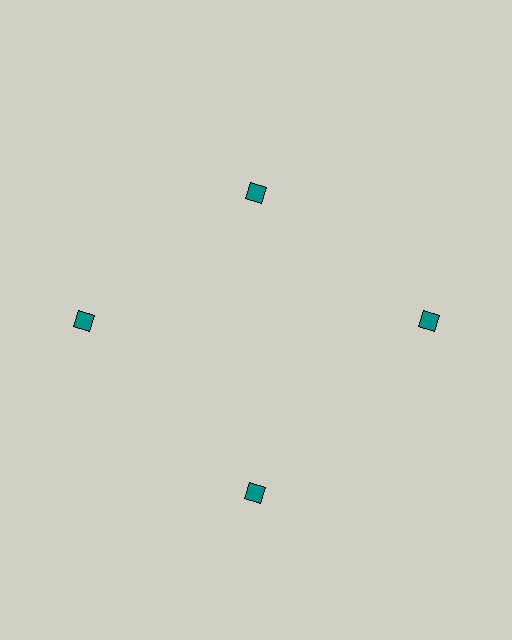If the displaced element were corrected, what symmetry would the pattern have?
It would have 4-fold rotational symmetry — the pattern would map onto itself every 90 degrees.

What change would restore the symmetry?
The symmetry would be restored by moving it outward, back onto the ring so that all 4 diamonds sit at equal angles and equal distance from the center.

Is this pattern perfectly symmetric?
No. The 4 teal diamonds are arranged in a ring, but one element near the 12 o'clock position is pulled inward toward the center, breaking the 4-fold rotational symmetry.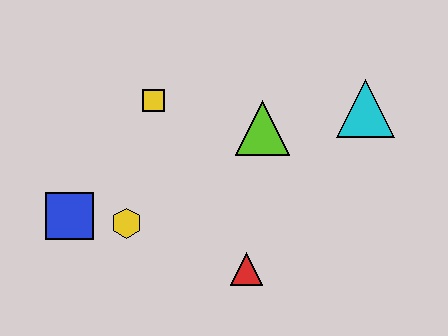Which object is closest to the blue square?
The yellow hexagon is closest to the blue square.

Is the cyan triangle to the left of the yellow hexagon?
No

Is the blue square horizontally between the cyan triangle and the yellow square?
No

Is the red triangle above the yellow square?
No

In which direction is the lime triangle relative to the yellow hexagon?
The lime triangle is to the right of the yellow hexagon.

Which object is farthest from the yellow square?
The cyan triangle is farthest from the yellow square.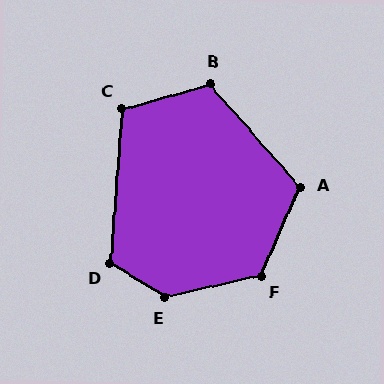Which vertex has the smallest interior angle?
C, at approximately 110 degrees.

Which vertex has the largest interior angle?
E, at approximately 136 degrees.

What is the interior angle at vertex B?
Approximately 116 degrees (obtuse).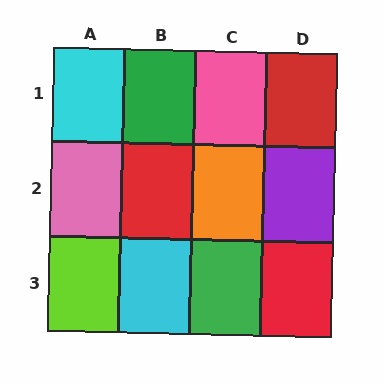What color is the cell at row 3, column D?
Red.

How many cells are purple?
1 cell is purple.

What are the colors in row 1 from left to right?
Cyan, green, pink, red.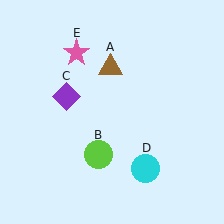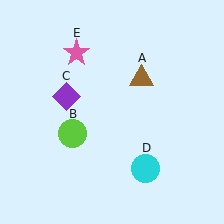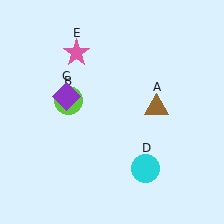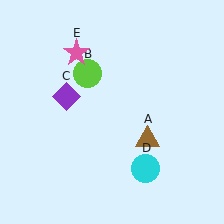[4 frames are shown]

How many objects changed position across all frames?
2 objects changed position: brown triangle (object A), lime circle (object B).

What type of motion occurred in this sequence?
The brown triangle (object A), lime circle (object B) rotated clockwise around the center of the scene.